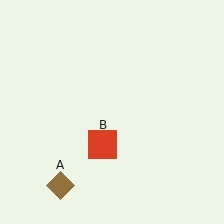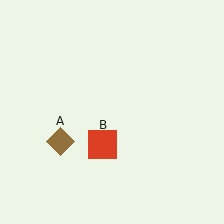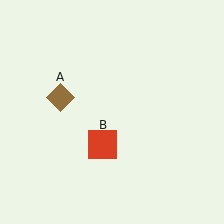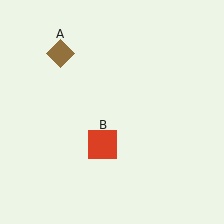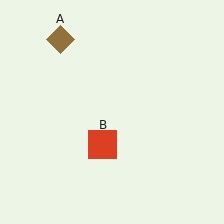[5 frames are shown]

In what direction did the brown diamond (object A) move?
The brown diamond (object A) moved up.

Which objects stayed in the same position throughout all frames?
Red square (object B) remained stationary.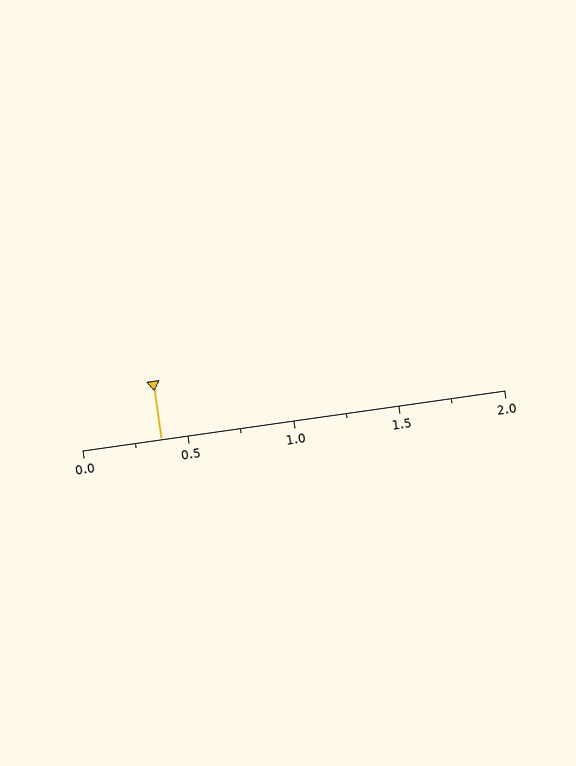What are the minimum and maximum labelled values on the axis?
The axis runs from 0.0 to 2.0.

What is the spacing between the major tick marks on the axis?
The major ticks are spaced 0.5 apart.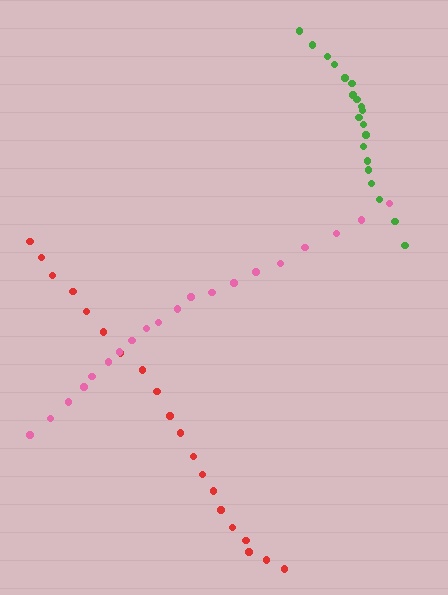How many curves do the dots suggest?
There are 3 distinct paths.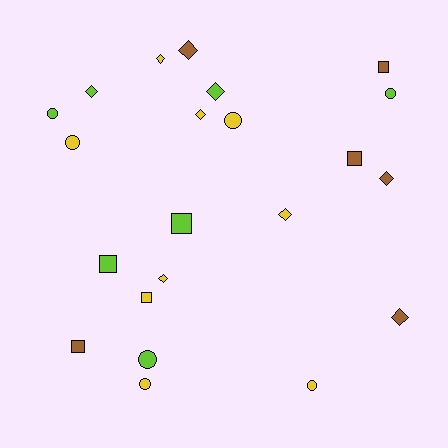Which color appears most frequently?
Yellow, with 9 objects.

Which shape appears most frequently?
Diamond, with 9 objects.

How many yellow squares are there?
There is 1 yellow square.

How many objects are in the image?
There are 22 objects.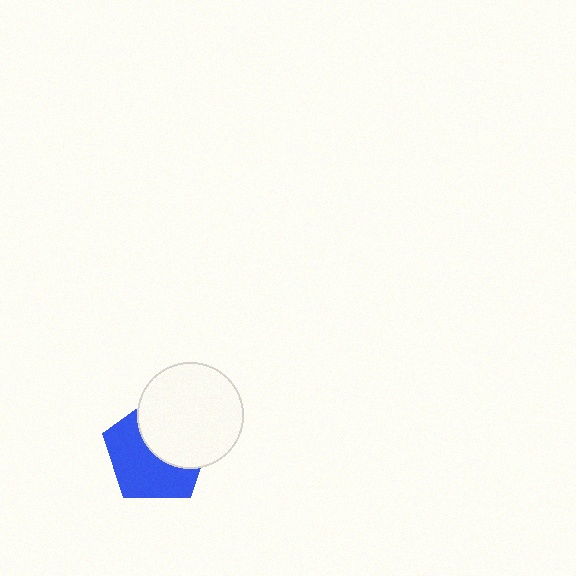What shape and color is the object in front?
The object in front is a white circle.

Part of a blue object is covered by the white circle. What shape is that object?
It is a pentagon.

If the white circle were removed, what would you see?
You would see the complete blue pentagon.